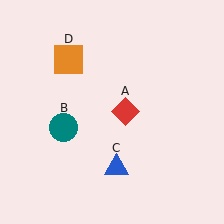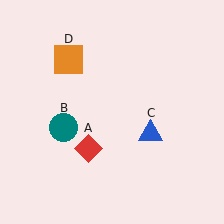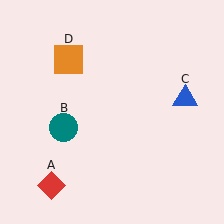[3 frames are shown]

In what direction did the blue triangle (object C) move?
The blue triangle (object C) moved up and to the right.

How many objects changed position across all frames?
2 objects changed position: red diamond (object A), blue triangle (object C).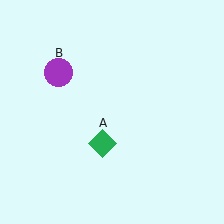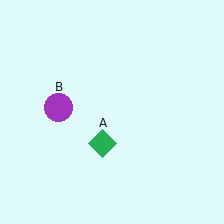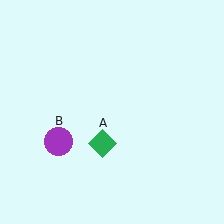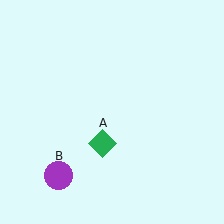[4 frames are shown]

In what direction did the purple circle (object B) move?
The purple circle (object B) moved down.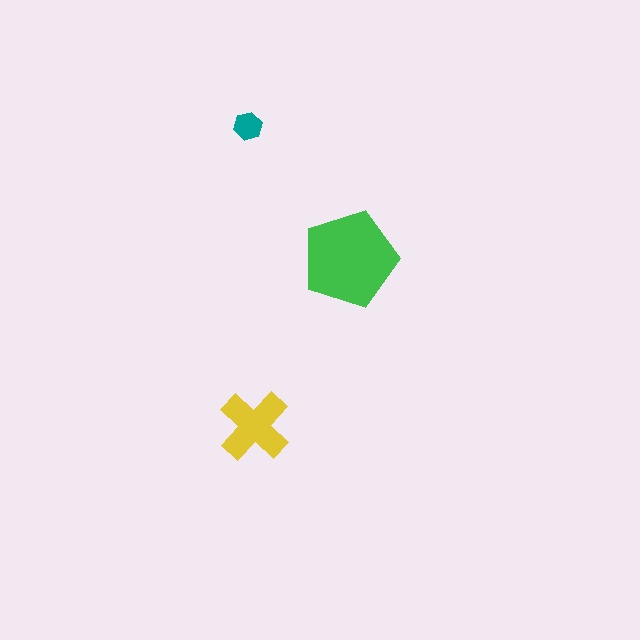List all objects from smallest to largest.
The teal hexagon, the yellow cross, the green pentagon.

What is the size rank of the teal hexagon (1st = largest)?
3rd.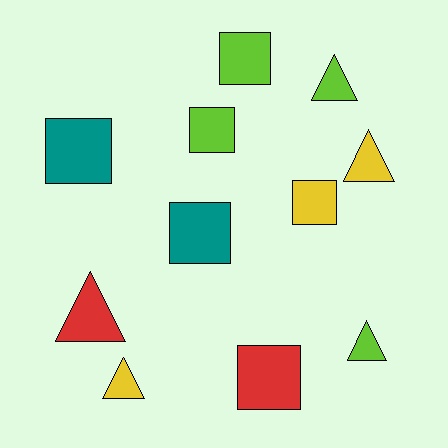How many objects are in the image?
There are 11 objects.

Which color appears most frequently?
Lime, with 4 objects.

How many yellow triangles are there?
There are 2 yellow triangles.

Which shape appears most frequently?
Square, with 6 objects.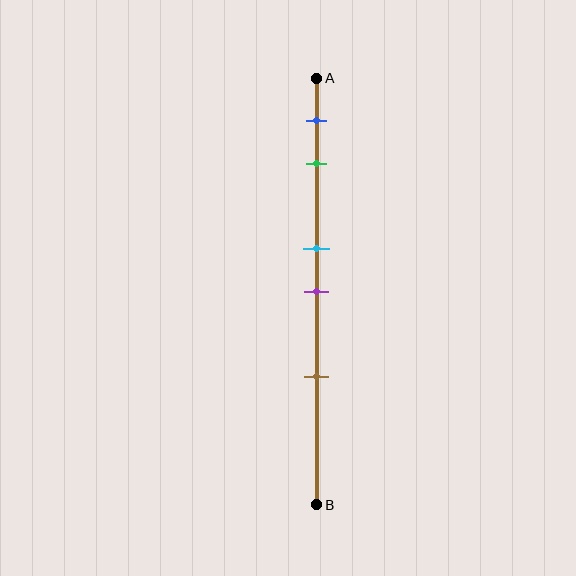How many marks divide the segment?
There are 5 marks dividing the segment.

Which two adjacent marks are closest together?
The cyan and purple marks are the closest adjacent pair.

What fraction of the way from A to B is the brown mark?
The brown mark is approximately 70% (0.7) of the way from A to B.